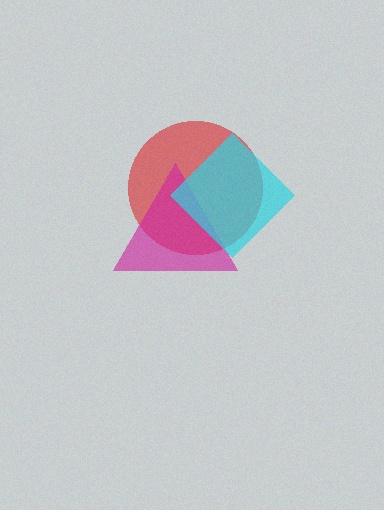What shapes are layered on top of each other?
The layered shapes are: a red circle, a magenta triangle, a cyan diamond.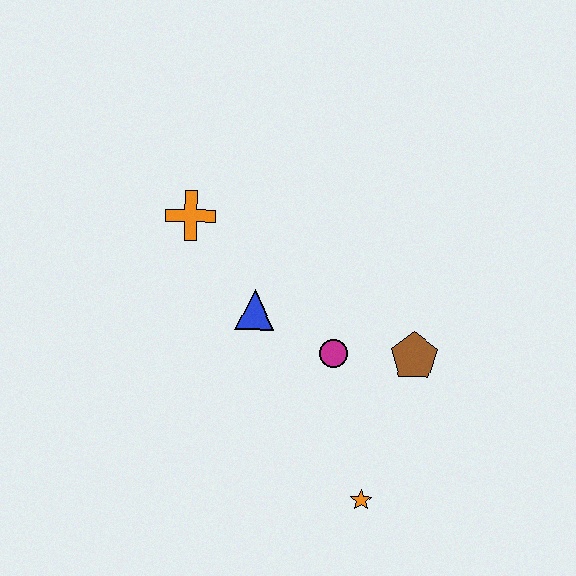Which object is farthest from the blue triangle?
The orange star is farthest from the blue triangle.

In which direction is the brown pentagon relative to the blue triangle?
The brown pentagon is to the right of the blue triangle.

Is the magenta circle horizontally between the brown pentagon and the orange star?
No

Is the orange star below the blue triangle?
Yes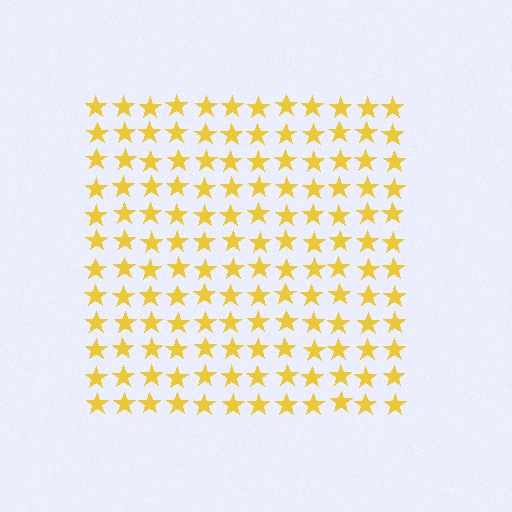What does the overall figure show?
The overall figure shows a square.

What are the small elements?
The small elements are stars.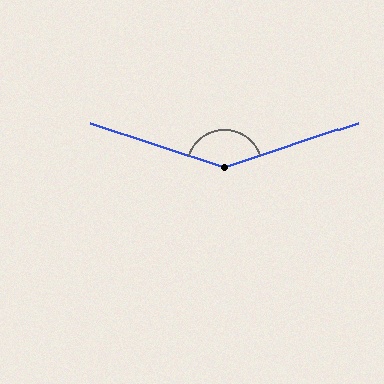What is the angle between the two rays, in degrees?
Approximately 144 degrees.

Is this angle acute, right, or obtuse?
It is obtuse.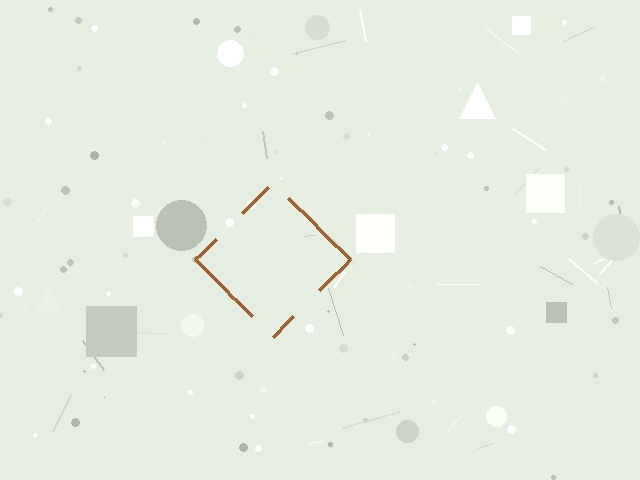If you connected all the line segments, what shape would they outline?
They would outline a diamond.